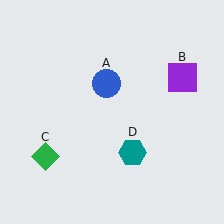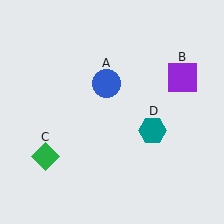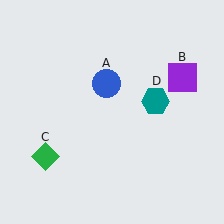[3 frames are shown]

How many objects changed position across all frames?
1 object changed position: teal hexagon (object D).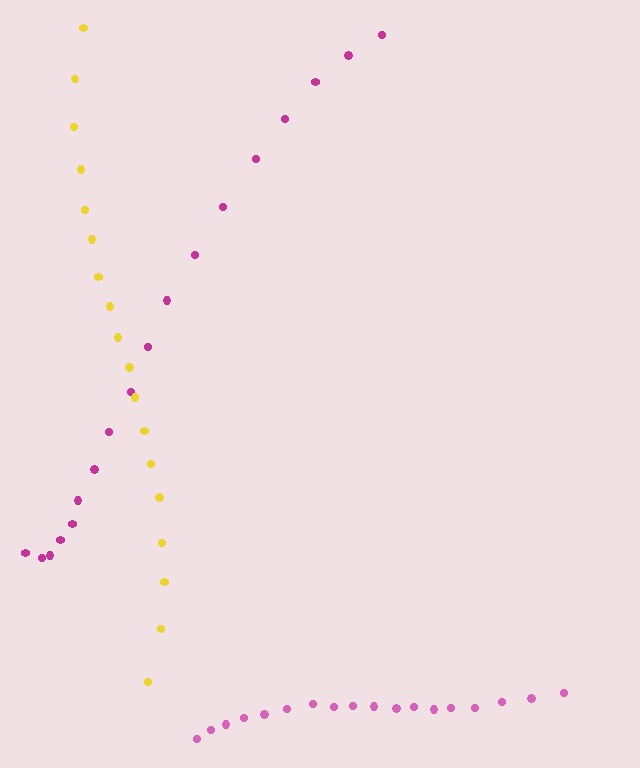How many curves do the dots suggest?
There are 3 distinct paths.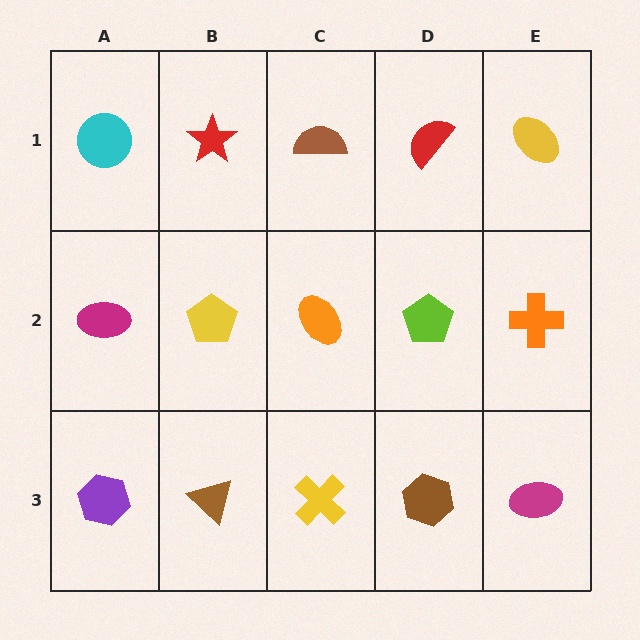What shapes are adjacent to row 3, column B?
A yellow pentagon (row 2, column B), a purple hexagon (row 3, column A), a yellow cross (row 3, column C).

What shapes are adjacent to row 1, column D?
A lime pentagon (row 2, column D), a brown semicircle (row 1, column C), a yellow ellipse (row 1, column E).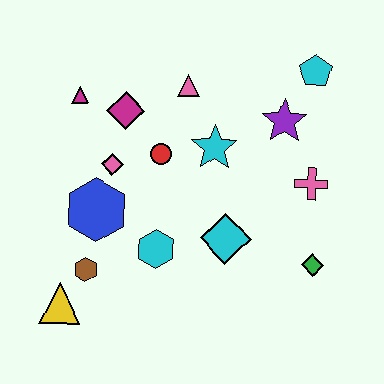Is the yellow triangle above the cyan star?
No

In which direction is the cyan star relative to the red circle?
The cyan star is to the right of the red circle.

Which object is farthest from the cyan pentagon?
The yellow triangle is farthest from the cyan pentagon.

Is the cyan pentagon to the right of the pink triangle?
Yes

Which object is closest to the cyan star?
The red circle is closest to the cyan star.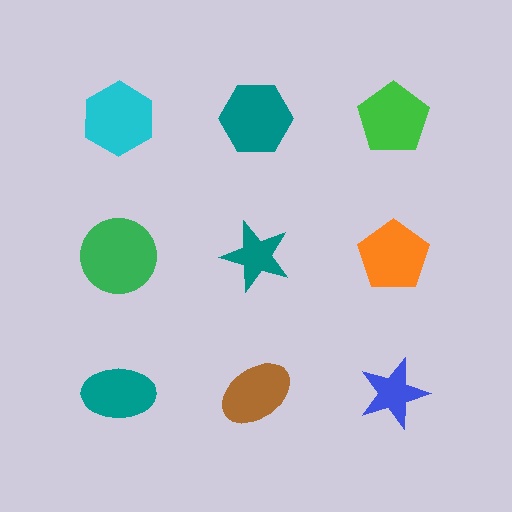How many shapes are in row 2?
3 shapes.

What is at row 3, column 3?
A blue star.